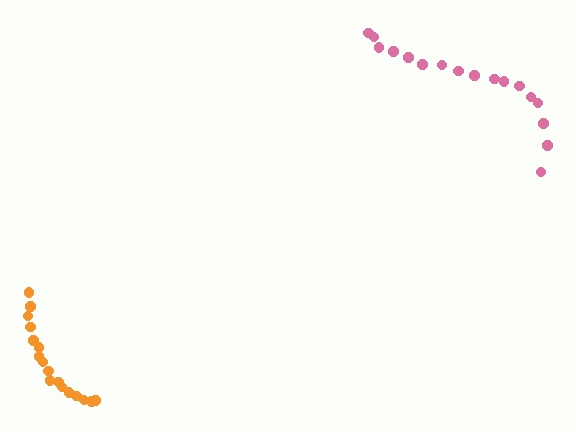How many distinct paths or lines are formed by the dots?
There are 2 distinct paths.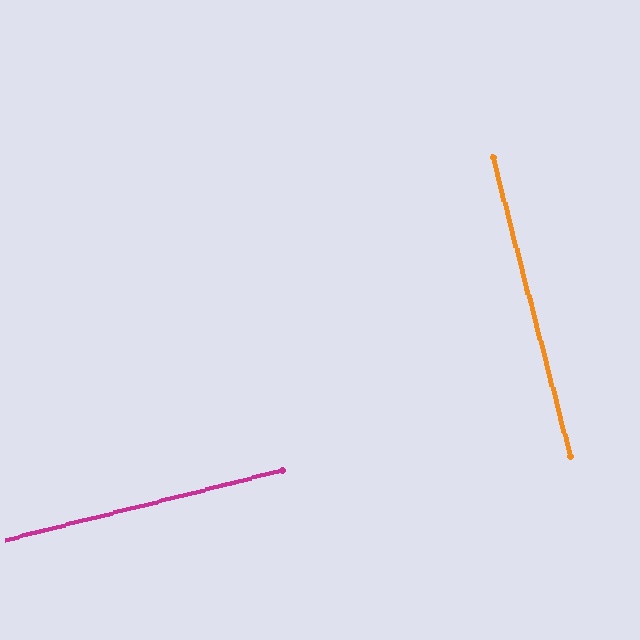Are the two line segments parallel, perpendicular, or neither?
Perpendicular — they meet at approximately 90°.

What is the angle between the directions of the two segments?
Approximately 90 degrees.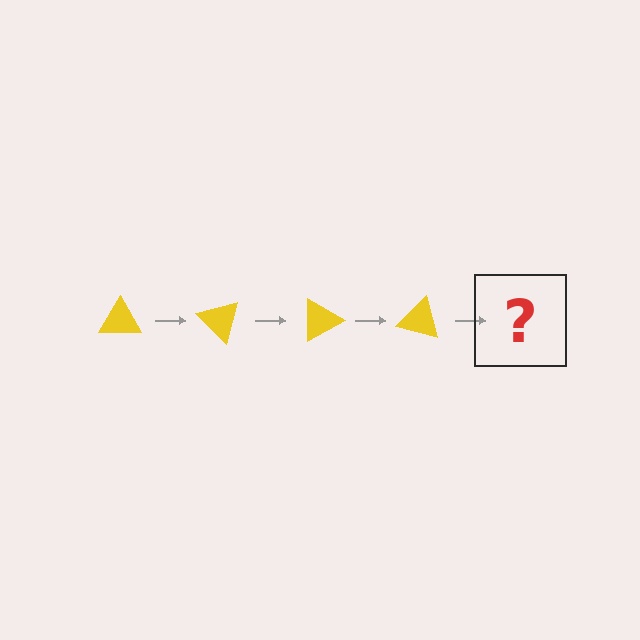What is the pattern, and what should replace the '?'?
The pattern is that the triangle rotates 45 degrees each step. The '?' should be a yellow triangle rotated 180 degrees.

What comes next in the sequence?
The next element should be a yellow triangle rotated 180 degrees.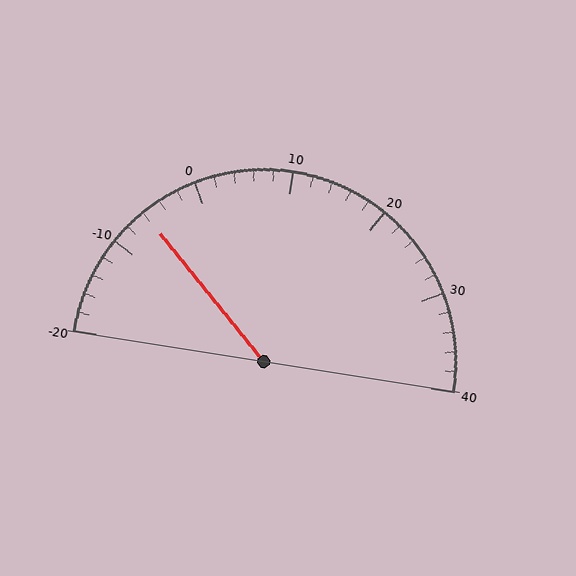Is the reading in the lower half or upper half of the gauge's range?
The reading is in the lower half of the range (-20 to 40).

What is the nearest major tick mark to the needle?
The nearest major tick mark is -10.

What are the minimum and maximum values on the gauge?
The gauge ranges from -20 to 40.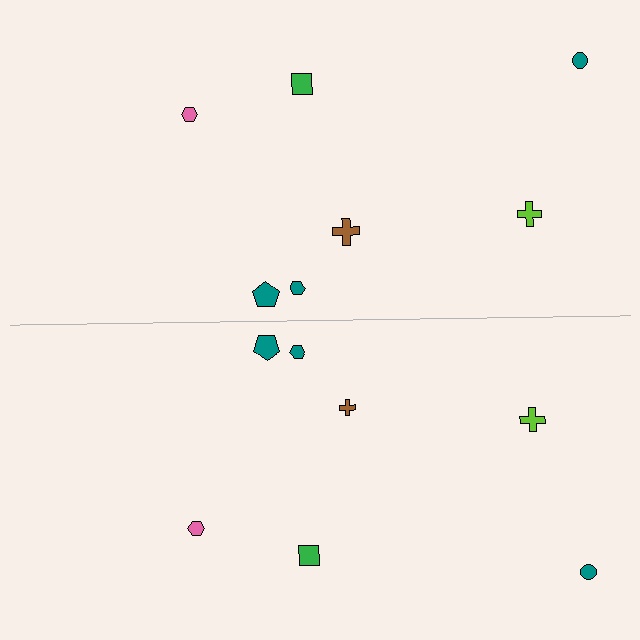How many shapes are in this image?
There are 14 shapes in this image.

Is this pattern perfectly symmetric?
No, the pattern is not perfectly symmetric. The brown cross on the bottom side has a different size than its mirror counterpart.